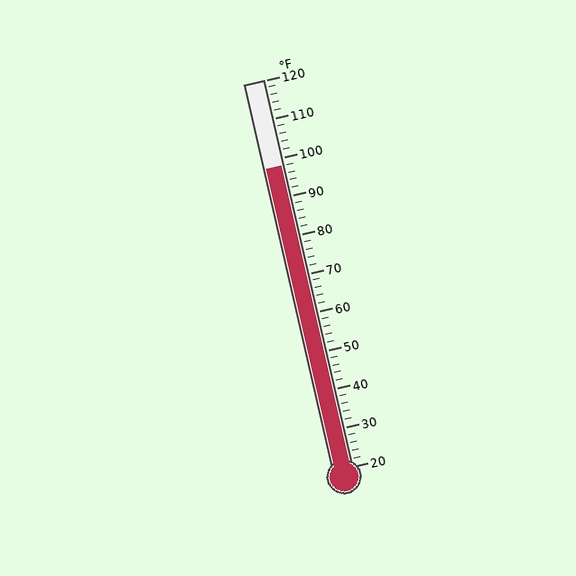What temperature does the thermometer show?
The thermometer shows approximately 98°F.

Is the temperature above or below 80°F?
The temperature is above 80°F.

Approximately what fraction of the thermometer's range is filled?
The thermometer is filled to approximately 80% of its range.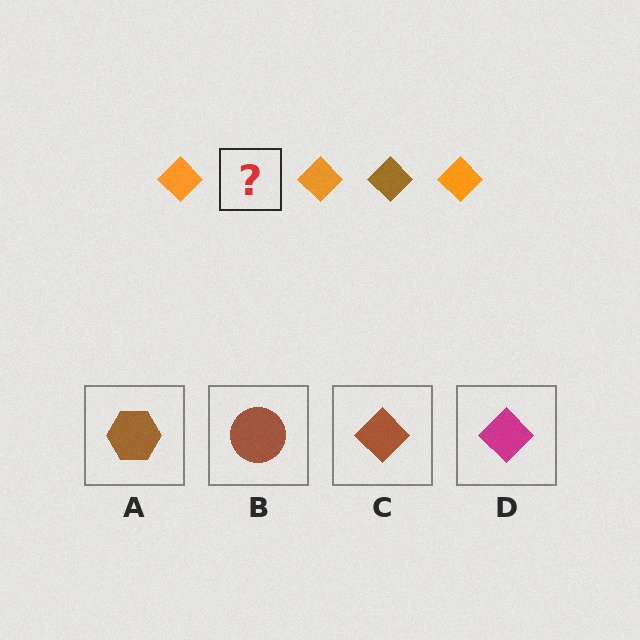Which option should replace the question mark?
Option C.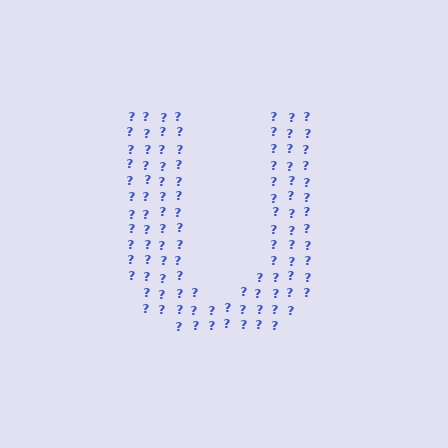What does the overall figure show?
The overall figure shows the letter U.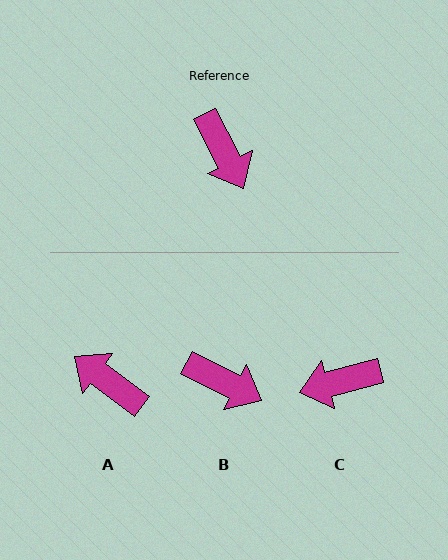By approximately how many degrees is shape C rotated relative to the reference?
Approximately 102 degrees clockwise.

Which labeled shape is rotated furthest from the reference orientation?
A, about 154 degrees away.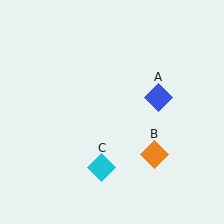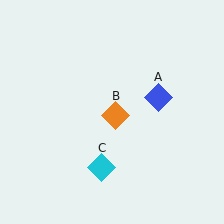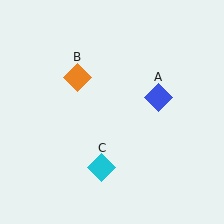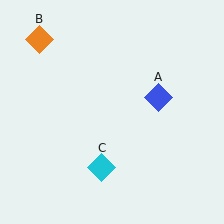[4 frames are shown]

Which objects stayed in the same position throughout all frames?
Blue diamond (object A) and cyan diamond (object C) remained stationary.